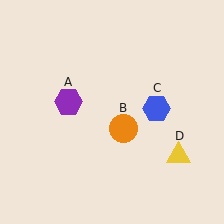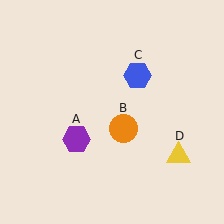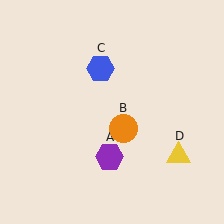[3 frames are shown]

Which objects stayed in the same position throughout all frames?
Orange circle (object B) and yellow triangle (object D) remained stationary.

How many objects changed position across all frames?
2 objects changed position: purple hexagon (object A), blue hexagon (object C).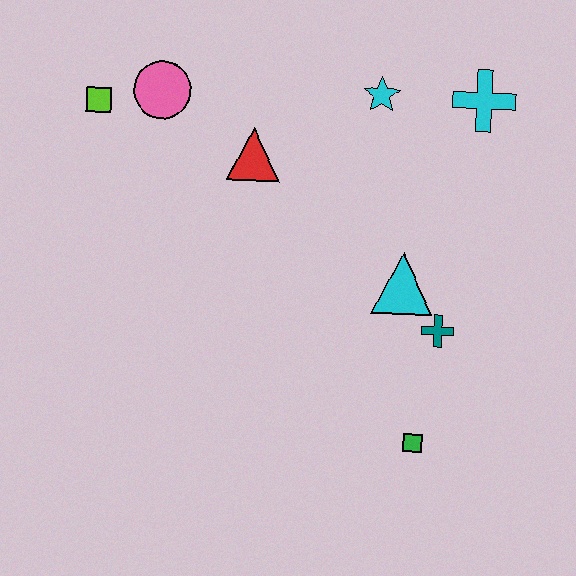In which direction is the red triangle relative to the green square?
The red triangle is above the green square.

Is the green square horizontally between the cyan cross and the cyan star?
Yes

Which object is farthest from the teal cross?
The lime square is farthest from the teal cross.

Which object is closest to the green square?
The teal cross is closest to the green square.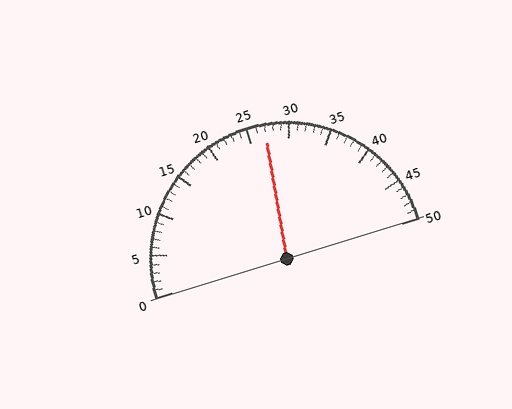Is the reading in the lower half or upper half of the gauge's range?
The reading is in the upper half of the range (0 to 50).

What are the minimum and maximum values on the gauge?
The gauge ranges from 0 to 50.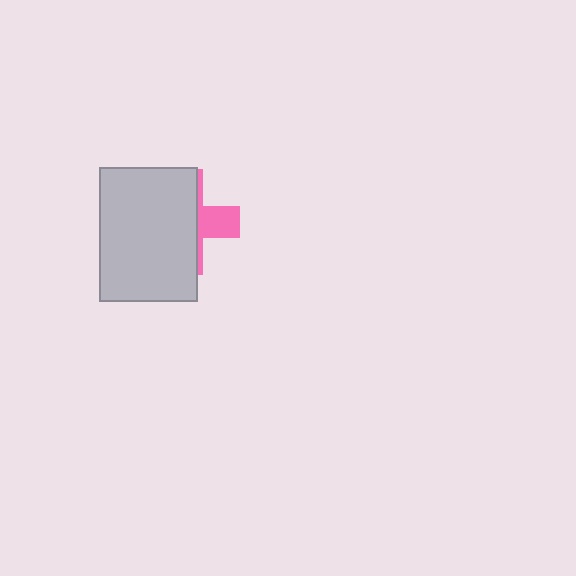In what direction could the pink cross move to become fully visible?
The pink cross could move right. That would shift it out from behind the light gray rectangle entirely.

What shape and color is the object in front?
The object in front is a light gray rectangle.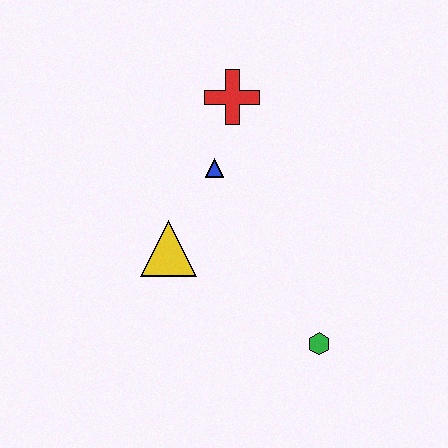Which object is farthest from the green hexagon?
The red cross is farthest from the green hexagon.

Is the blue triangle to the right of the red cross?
No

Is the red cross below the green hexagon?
No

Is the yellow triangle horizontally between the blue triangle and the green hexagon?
No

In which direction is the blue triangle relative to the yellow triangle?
The blue triangle is above the yellow triangle.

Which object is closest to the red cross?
The blue triangle is closest to the red cross.